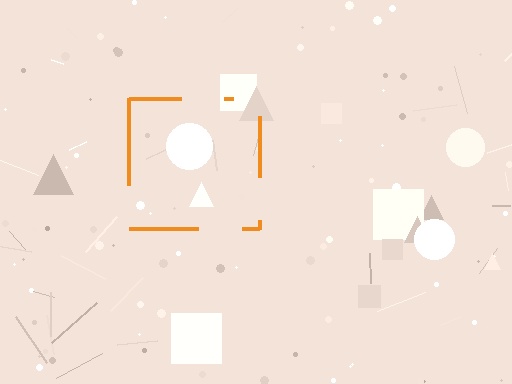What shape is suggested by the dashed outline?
The dashed outline suggests a square.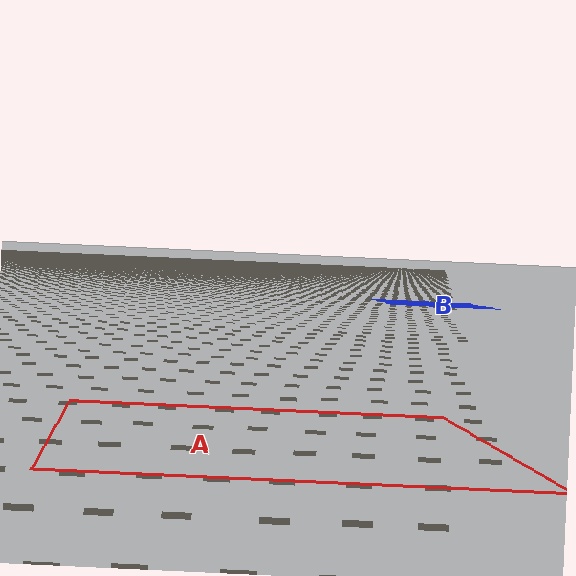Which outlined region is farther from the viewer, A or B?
Region B is farther from the viewer — the texture elements inside it appear smaller and more densely packed.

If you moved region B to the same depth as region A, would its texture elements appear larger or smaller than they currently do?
They would appear larger. At a closer depth, the same texture elements are projected at a bigger on-screen size.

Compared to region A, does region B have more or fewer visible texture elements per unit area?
Region B has more texture elements per unit area — they are packed more densely because it is farther away.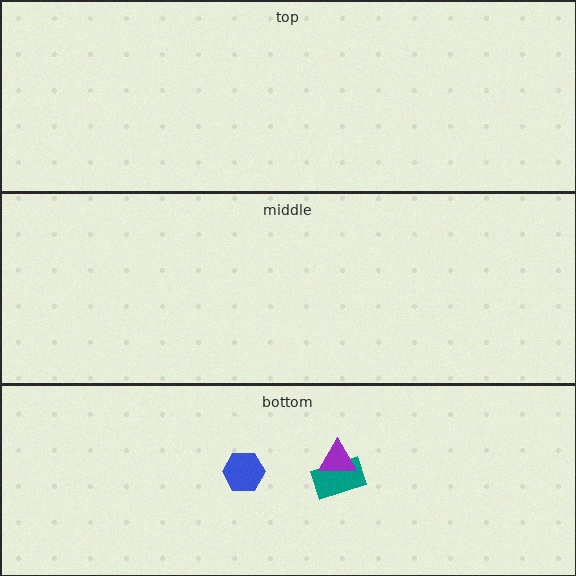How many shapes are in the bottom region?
3.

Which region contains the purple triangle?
The bottom region.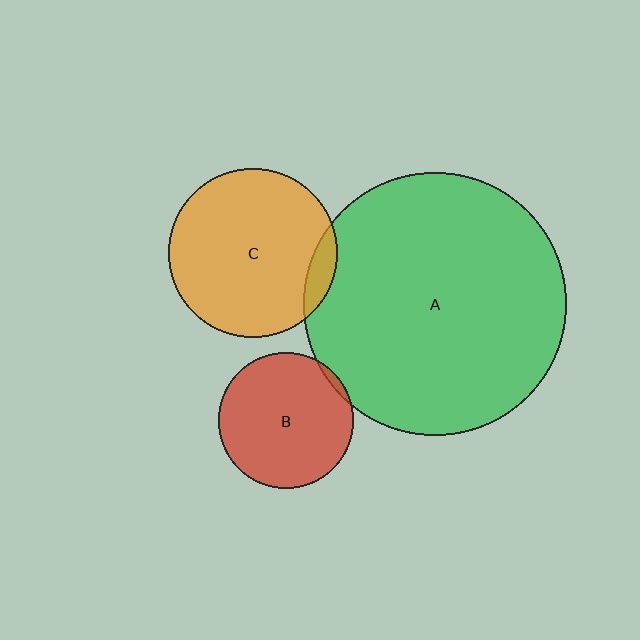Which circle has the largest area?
Circle A (green).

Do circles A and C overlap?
Yes.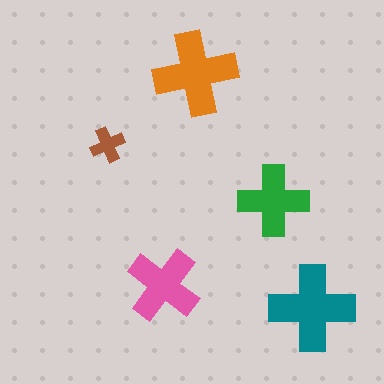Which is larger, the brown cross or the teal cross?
The teal one.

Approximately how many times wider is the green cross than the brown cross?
About 2 times wider.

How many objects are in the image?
There are 5 objects in the image.